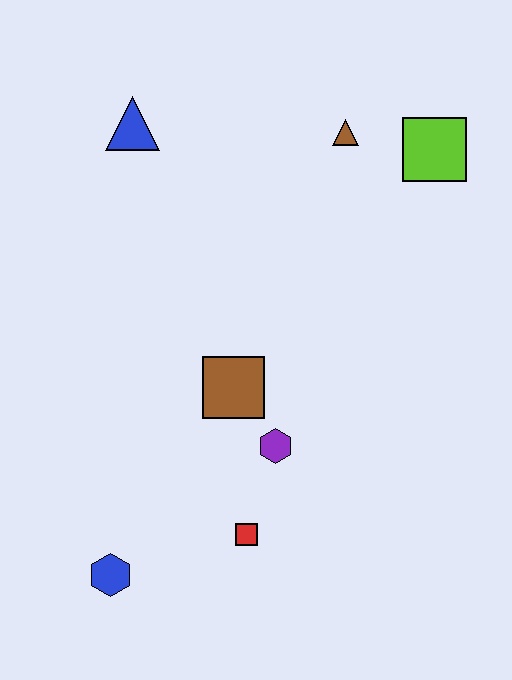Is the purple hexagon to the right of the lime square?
No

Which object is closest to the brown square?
The purple hexagon is closest to the brown square.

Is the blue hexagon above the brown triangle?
No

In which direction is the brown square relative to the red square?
The brown square is above the red square.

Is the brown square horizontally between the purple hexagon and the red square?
No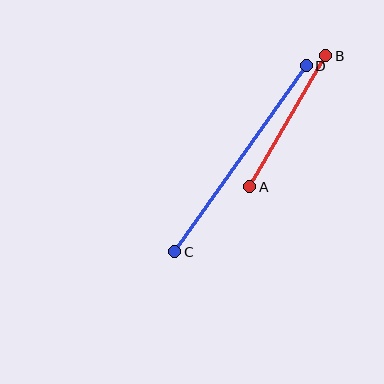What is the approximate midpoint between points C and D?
The midpoint is at approximately (241, 159) pixels.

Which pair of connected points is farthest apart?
Points C and D are farthest apart.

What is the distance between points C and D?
The distance is approximately 228 pixels.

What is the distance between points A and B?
The distance is approximately 151 pixels.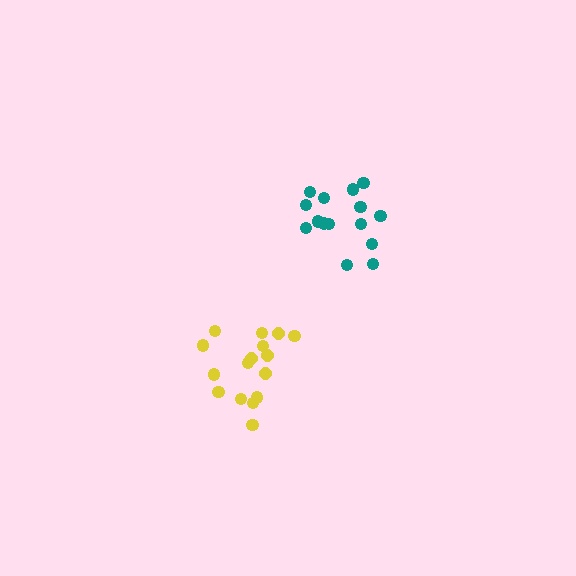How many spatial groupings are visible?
There are 2 spatial groupings.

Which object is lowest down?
The yellow cluster is bottommost.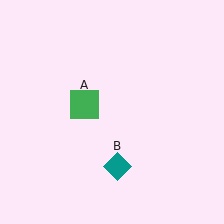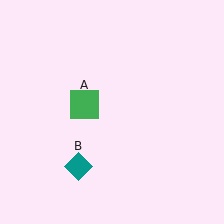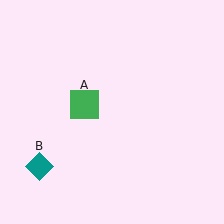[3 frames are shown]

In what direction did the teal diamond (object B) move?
The teal diamond (object B) moved left.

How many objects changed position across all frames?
1 object changed position: teal diamond (object B).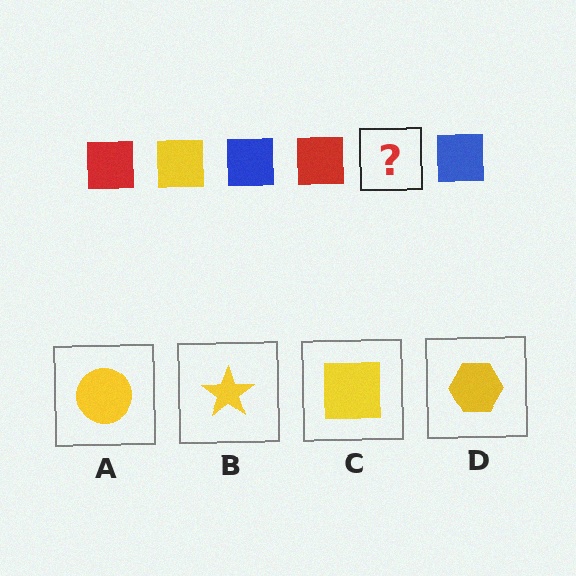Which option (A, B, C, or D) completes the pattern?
C.